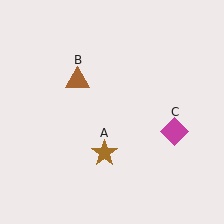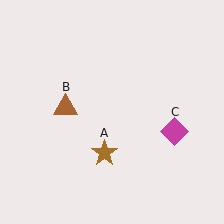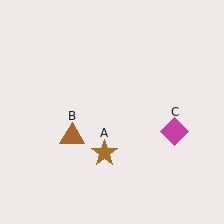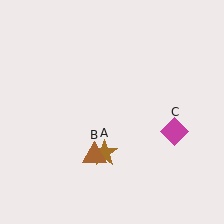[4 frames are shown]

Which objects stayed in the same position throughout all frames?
Brown star (object A) and magenta diamond (object C) remained stationary.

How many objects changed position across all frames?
1 object changed position: brown triangle (object B).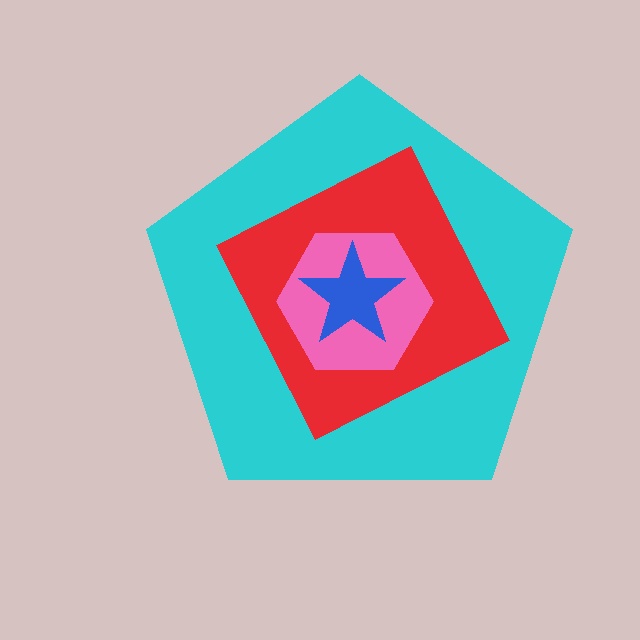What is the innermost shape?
The blue star.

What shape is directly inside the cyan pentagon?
The red diamond.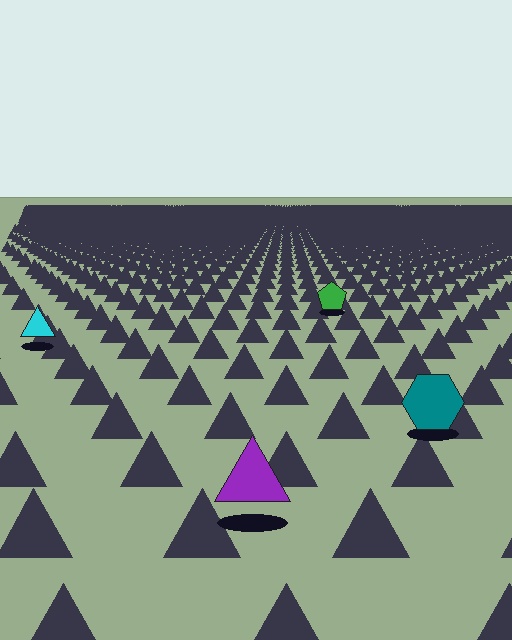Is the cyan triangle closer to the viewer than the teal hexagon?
No. The teal hexagon is closer — you can tell from the texture gradient: the ground texture is coarser near it.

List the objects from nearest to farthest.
From nearest to farthest: the purple triangle, the teal hexagon, the cyan triangle, the green pentagon.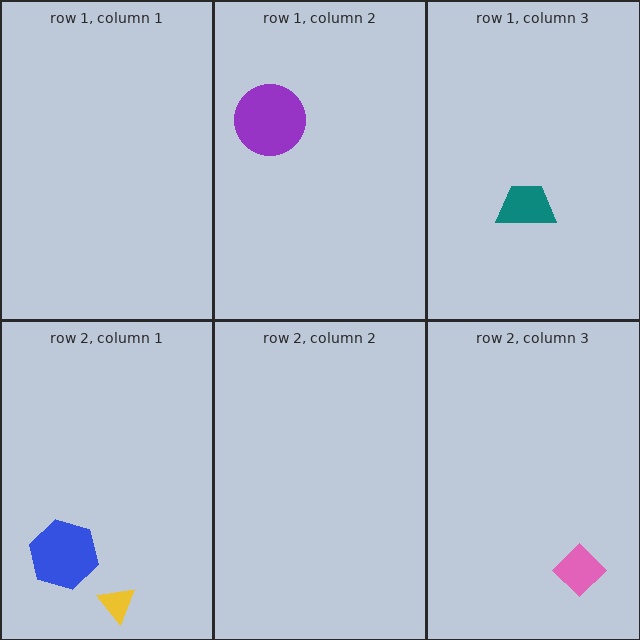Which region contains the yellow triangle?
The row 2, column 1 region.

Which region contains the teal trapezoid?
The row 1, column 3 region.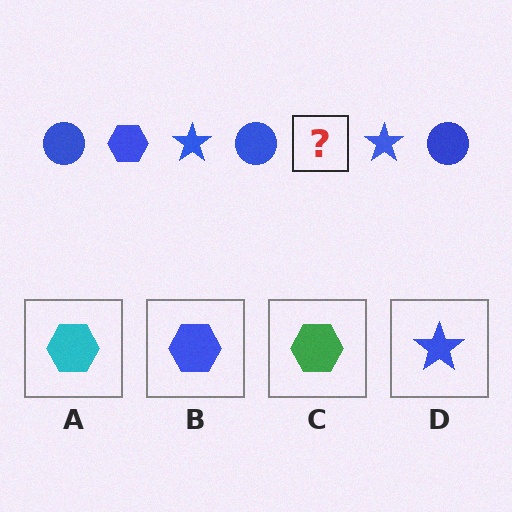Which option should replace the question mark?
Option B.